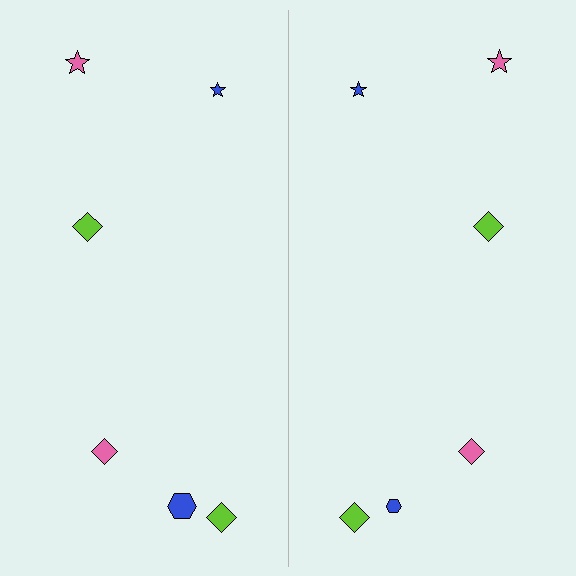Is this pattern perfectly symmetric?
No, the pattern is not perfectly symmetric. The blue hexagon on the right side has a different size than its mirror counterpart.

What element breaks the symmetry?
The blue hexagon on the right side has a different size than its mirror counterpart.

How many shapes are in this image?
There are 12 shapes in this image.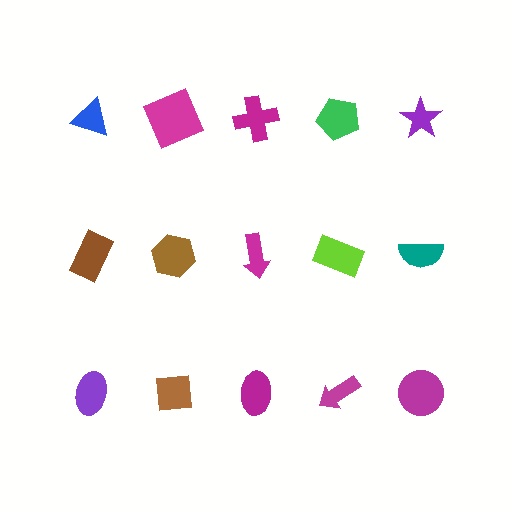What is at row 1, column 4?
A green pentagon.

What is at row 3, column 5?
A magenta circle.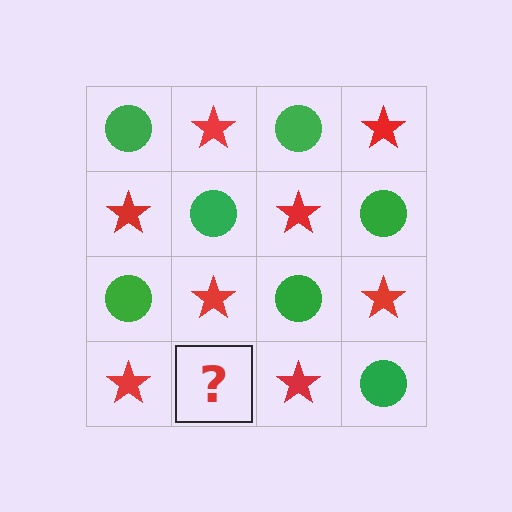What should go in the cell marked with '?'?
The missing cell should contain a green circle.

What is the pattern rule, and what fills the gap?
The rule is that it alternates green circle and red star in a checkerboard pattern. The gap should be filled with a green circle.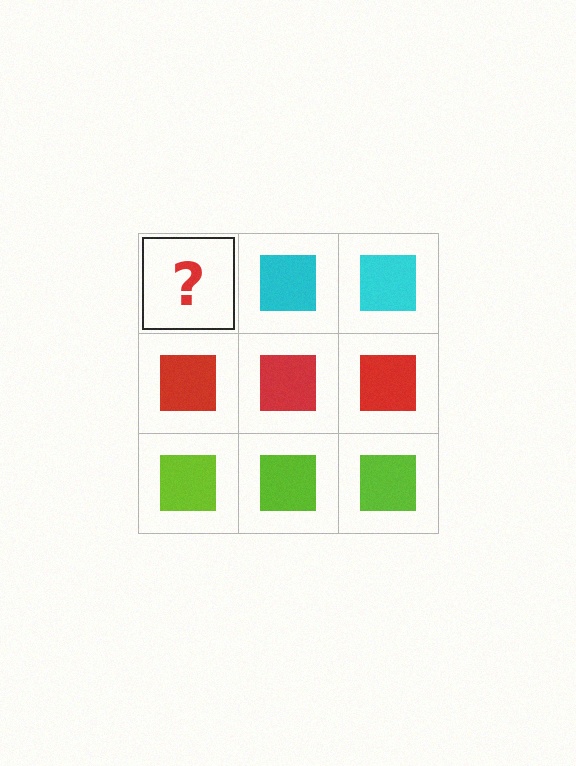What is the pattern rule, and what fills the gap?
The rule is that each row has a consistent color. The gap should be filled with a cyan square.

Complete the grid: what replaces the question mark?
The question mark should be replaced with a cyan square.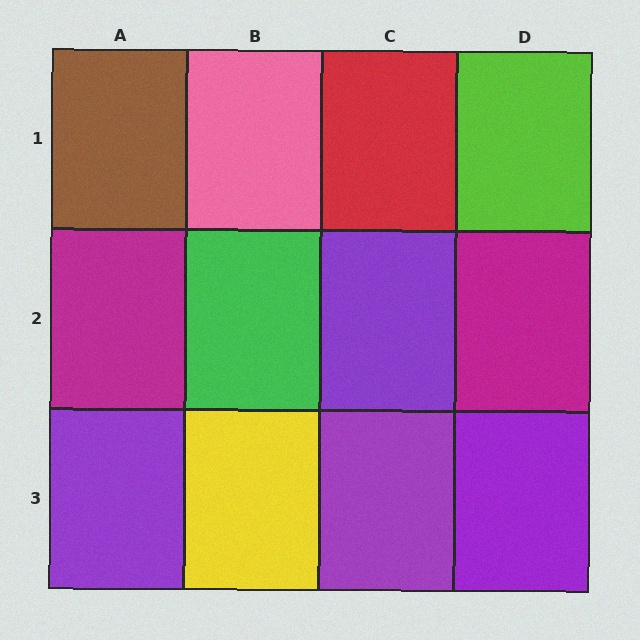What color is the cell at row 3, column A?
Purple.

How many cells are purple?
4 cells are purple.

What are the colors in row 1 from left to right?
Brown, pink, red, lime.